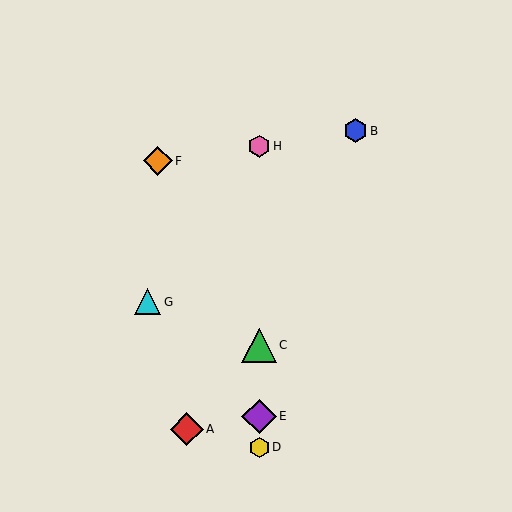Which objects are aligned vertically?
Objects C, D, E, H are aligned vertically.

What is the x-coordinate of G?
Object G is at x≈148.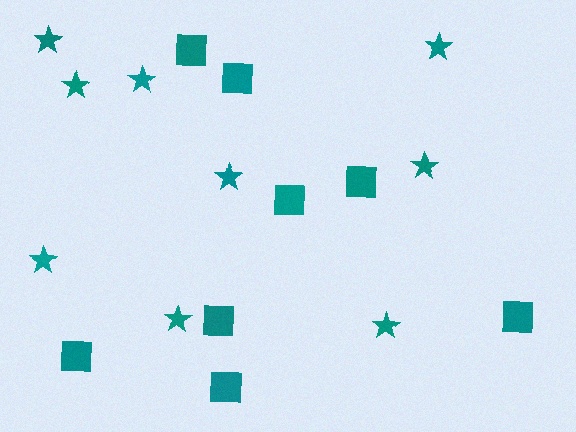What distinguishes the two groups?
There are 2 groups: one group of stars (9) and one group of squares (8).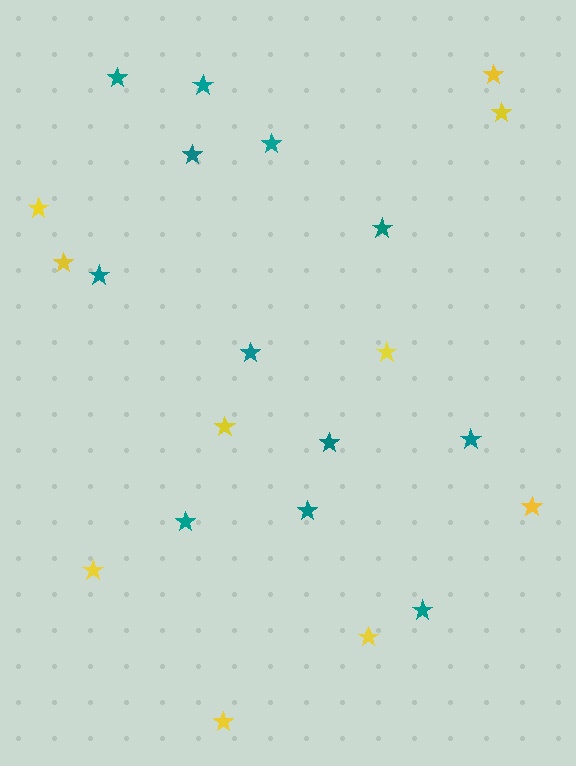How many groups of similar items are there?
There are 2 groups: one group of yellow stars (10) and one group of teal stars (12).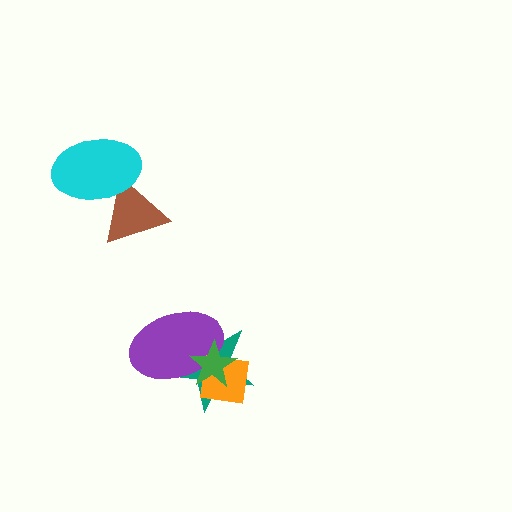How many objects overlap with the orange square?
3 objects overlap with the orange square.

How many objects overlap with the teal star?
3 objects overlap with the teal star.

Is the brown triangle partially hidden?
Yes, it is partially covered by another shape.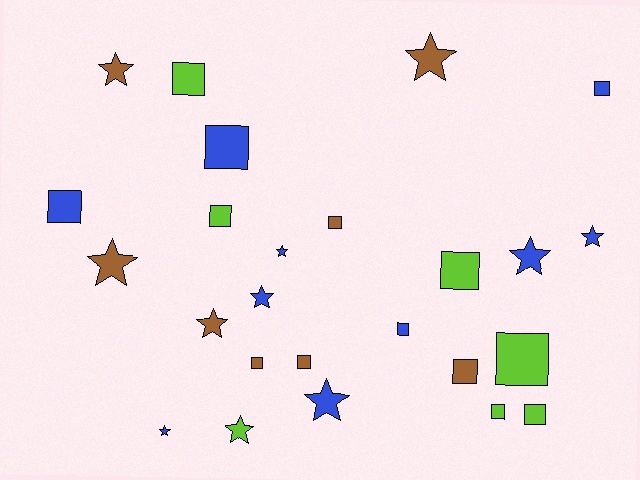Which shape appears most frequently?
Square, with 14 objects.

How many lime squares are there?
There are 6 lime squares.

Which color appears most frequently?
Blue, with 10 objects.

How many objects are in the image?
There are 25 objects.